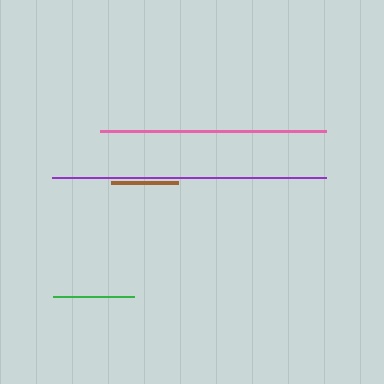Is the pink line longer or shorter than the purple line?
The purple line is longer than the pink line.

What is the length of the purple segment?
The purple segment is approximately 274 pixels long.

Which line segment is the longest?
The purple line is the longest at approximately 274 pixels.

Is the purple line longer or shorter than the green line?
The purple line is longer than the green line.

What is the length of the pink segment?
The pink segment is approximately 226 pixels long.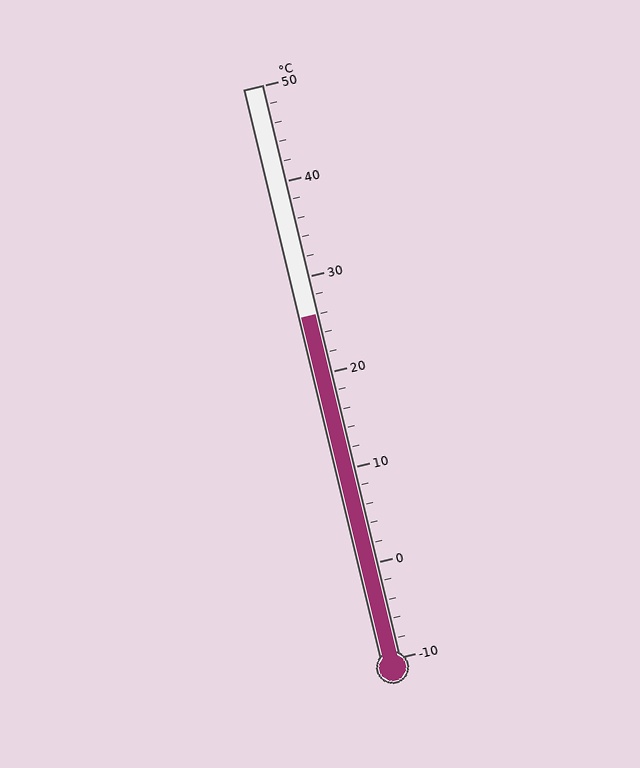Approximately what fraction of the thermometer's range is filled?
The thermometer is filled to approximately 60% of its range.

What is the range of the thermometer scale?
The thermometer scale ranges from -10°C to 50°C.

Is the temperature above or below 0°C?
The temperature is above 0°C.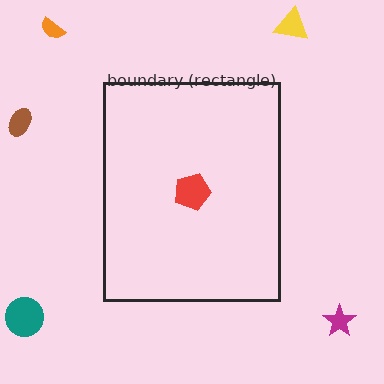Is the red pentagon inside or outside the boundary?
Inside.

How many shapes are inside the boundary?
1 inside, 5 outside.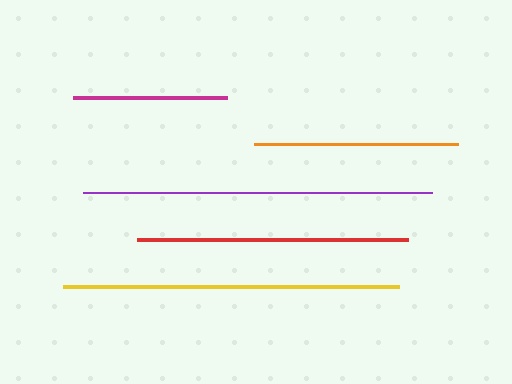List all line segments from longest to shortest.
From longest to shortest: purple, yellow, red, orange, magenta.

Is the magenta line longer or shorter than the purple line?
The purple line is longer than the magenta line.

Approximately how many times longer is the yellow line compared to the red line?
The yellow line is approximately 1.2 times the length of the red line.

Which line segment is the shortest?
The magenta line is the shortest at approximately 154 pixels.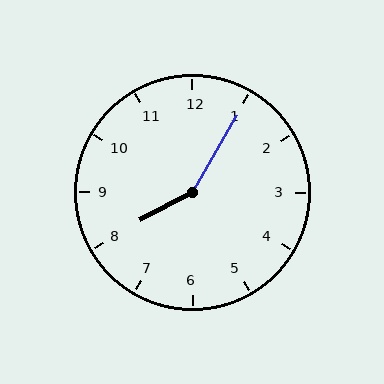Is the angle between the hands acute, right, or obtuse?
It is obtuse.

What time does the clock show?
8:05.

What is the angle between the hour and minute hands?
Approximately 148 degrees.